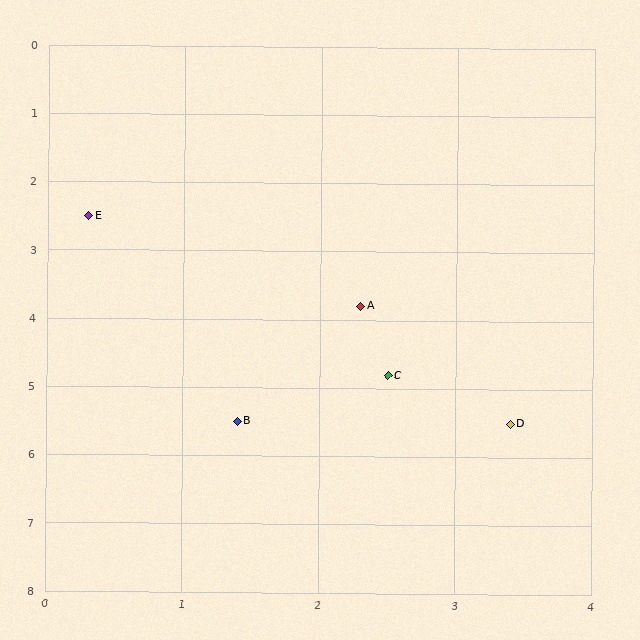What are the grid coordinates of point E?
Point E is at approximately (0.3, 2.5).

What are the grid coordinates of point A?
Point A is at approximately (2.3, 3.8).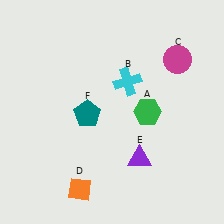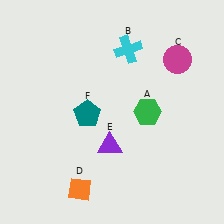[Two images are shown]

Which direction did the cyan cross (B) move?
The cyan cross (B) moved up.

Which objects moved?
The objects that moved are: the cyan cross (B), the purple triangle (E).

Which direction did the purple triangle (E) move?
The purple triangle (E) moved left.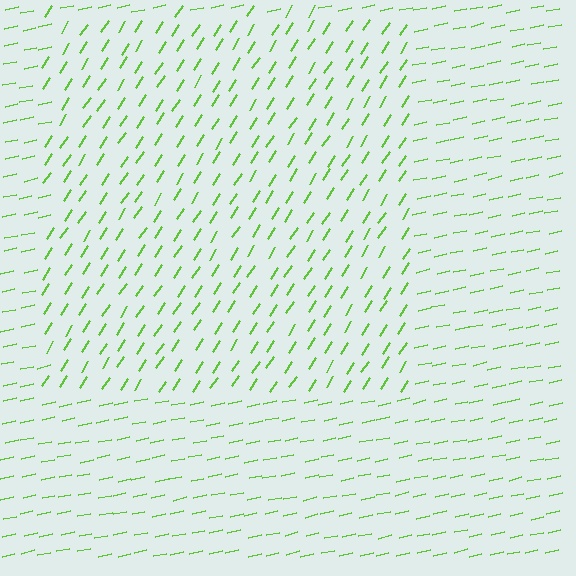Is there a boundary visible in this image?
Yes, there is a texture boundary formed by a change in line orientation.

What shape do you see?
I see a rectangle.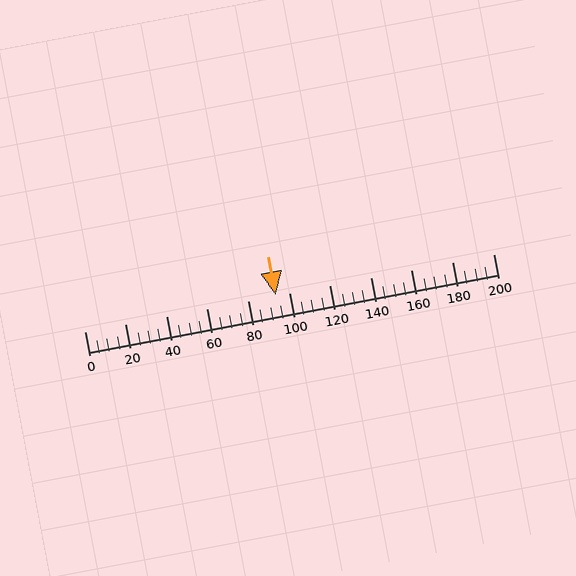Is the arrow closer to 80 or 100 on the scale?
The arrow is closer to 100.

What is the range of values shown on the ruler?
The ruler shows values from 0 to 200.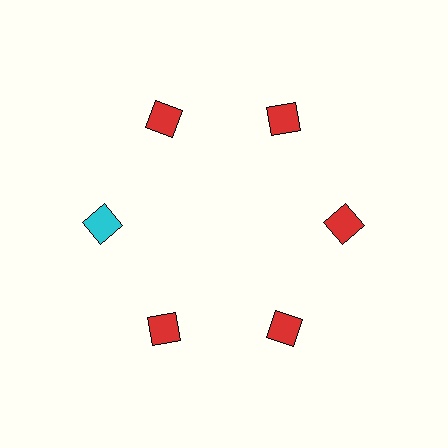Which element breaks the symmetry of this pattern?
The cyan square at roughly the 9 o'clock position breaks the symmetry. All other shapes are red squares.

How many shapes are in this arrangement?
There are 6 shapes arranged in a ring pattern.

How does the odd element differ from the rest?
It has a different color: cyan instead of red.